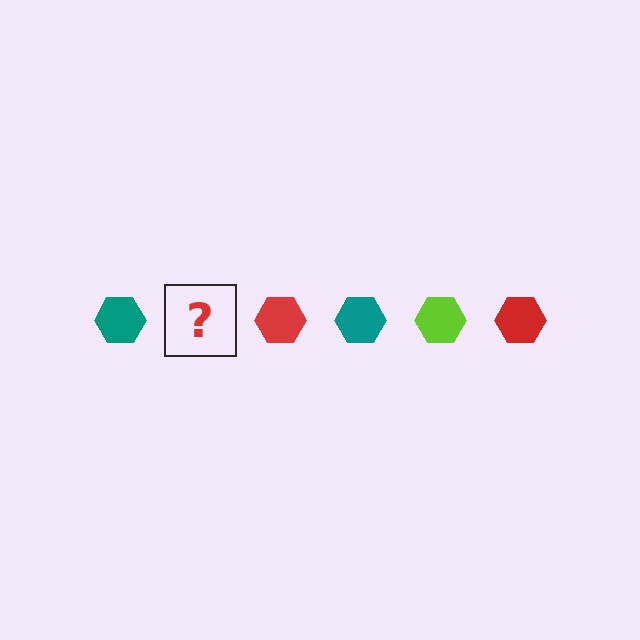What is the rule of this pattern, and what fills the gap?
The rule is that the pattern cycles through teal, lime, red hexagons. The gap should be filled with a lime hexagon.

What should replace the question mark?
The question mark should be replaced with a lime hexagon.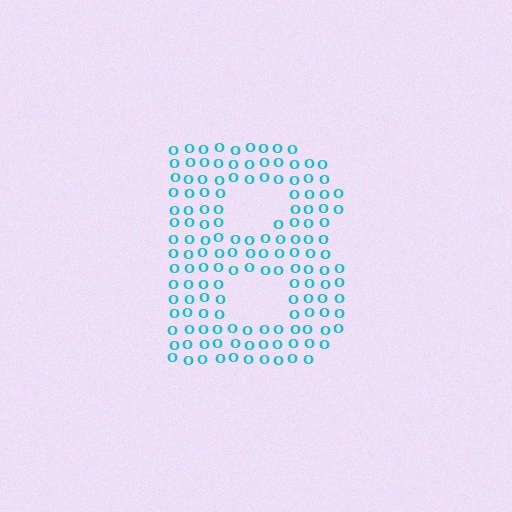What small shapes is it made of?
It is made of small letter O's.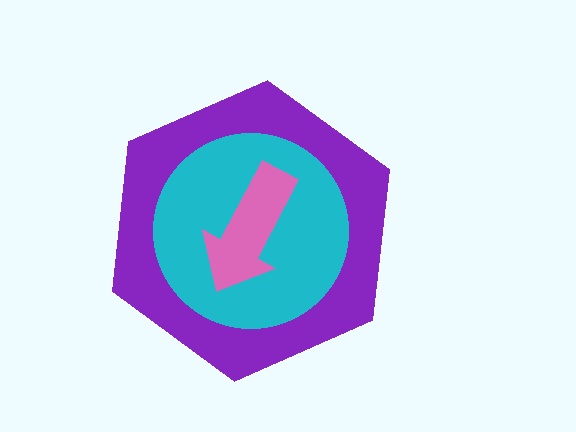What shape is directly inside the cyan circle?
The pink arrow.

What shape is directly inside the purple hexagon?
The cyan circle.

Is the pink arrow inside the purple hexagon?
Yes.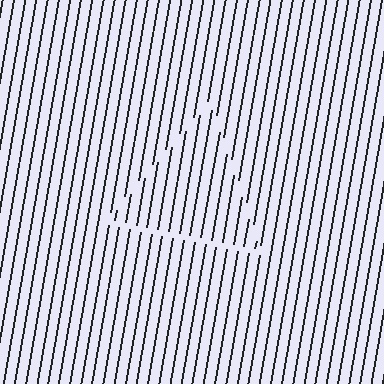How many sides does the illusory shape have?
3 sides — the line-ends trace a triangle.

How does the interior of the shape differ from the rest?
The interior of the shape contains the same grating, shifted by half a period — the contour is defined by the phase discontinuity where line-ends from the inner and outer gratings abut.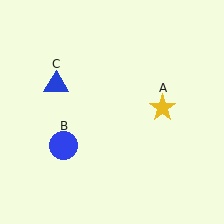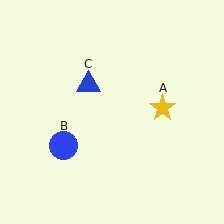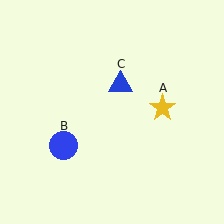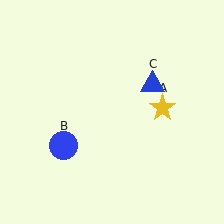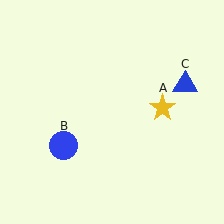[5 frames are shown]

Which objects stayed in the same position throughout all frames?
Yellow star (object A) and blue circle (object B) remained stationary.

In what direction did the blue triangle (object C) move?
The blue triangle (object C) moved right.